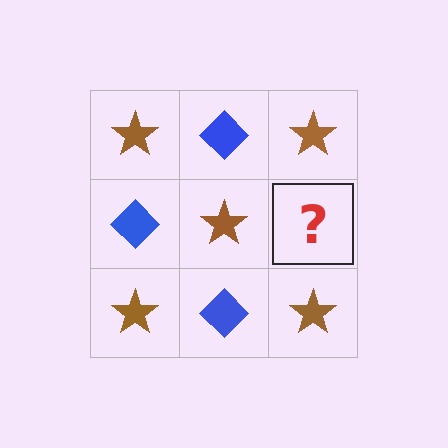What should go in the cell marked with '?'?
The missing cell should contain a blue diamond.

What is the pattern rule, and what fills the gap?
The rule is that it alternates brown star and blue diamond in a checkerboard pattern. The gap should be filled with a blue diamond.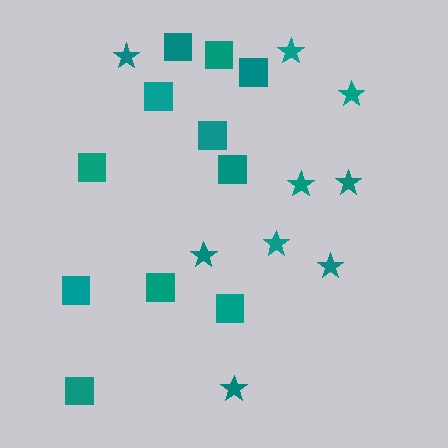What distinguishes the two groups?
There are 2 groups: one group of stars (9) and one group of squares (11).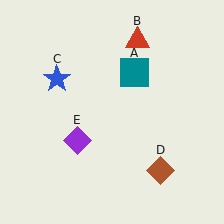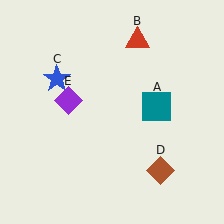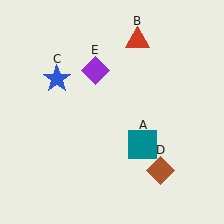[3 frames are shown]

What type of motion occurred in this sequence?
The teal square (object A), purple diamond (object E) rotated clockwise around the center of the scene.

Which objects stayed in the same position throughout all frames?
Red triangle (object B) and blue star (object C) and brown diamond (object D) remained stationary.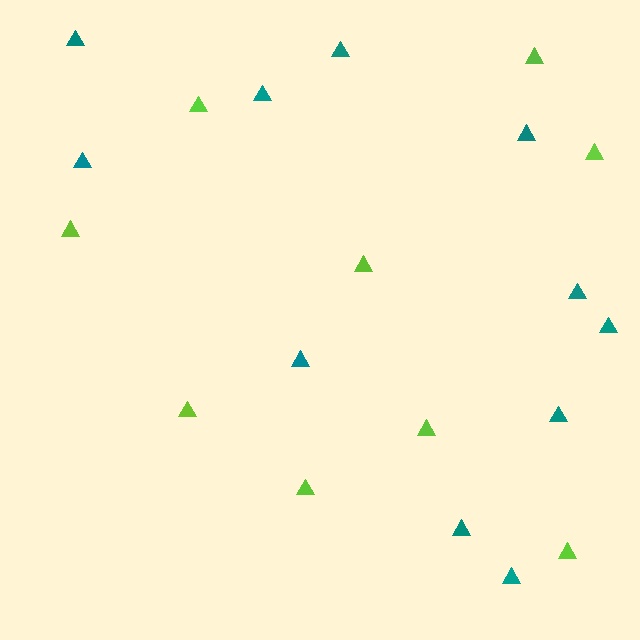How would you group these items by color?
There are 2 groups: one group of teal triangles (11) and one group of lime triangles (9).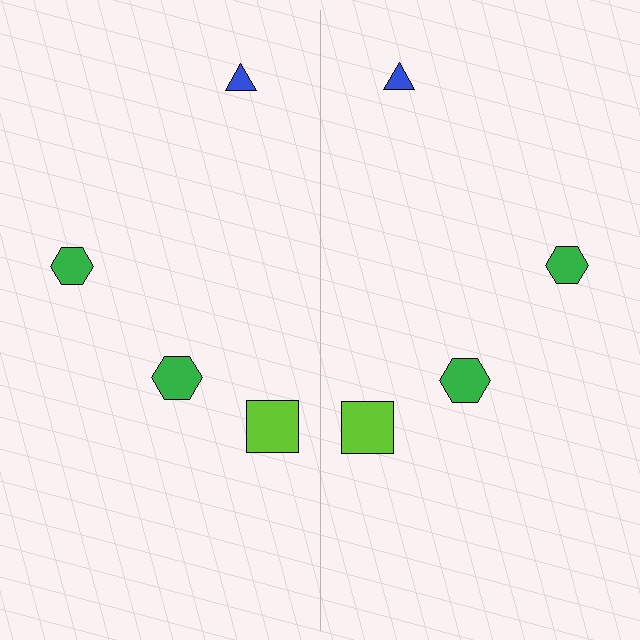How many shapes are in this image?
There are 8 shapes in this image.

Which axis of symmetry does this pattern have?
The pattern has a vertical axis of symmetry running through the center of the image.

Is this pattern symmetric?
Yes, this pattern has bilateral (reflection) symmetry.